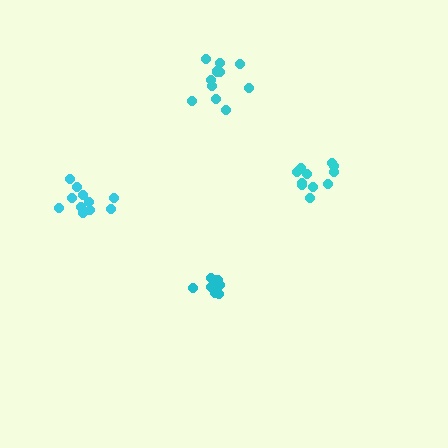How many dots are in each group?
Group 1: 11 dots, Group 2: 11 dots, Group 3: 11 dots, Group 4: 9 dots (42 total).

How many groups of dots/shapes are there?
There are 4 groups.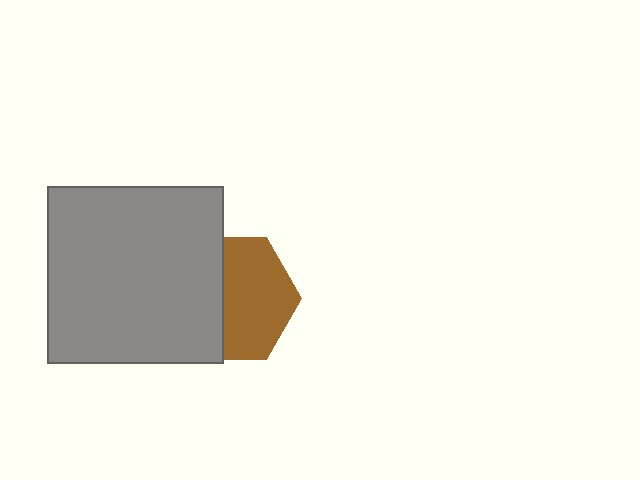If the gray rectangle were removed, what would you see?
You would see the complete brown hexagon.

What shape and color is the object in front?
The object in front is a gray rectangle.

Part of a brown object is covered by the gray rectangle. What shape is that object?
It is a hexagon.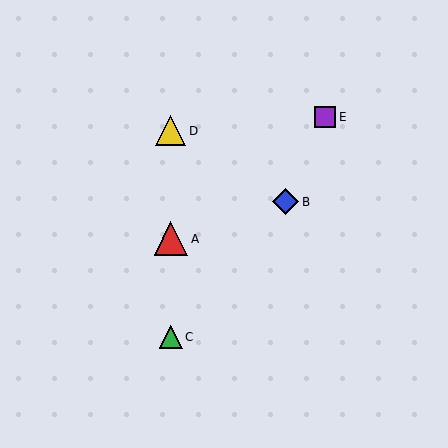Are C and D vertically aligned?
Yes, both are at x≈171.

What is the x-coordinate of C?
Object C is at x≈171.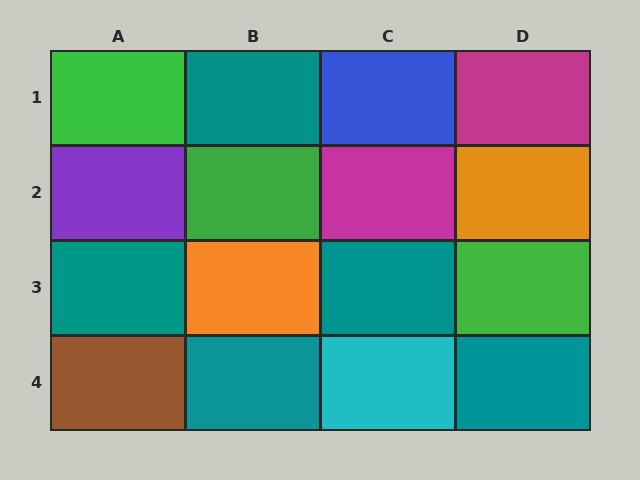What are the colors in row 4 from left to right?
Brown, teal, cyan, teal.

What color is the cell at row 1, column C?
Blue.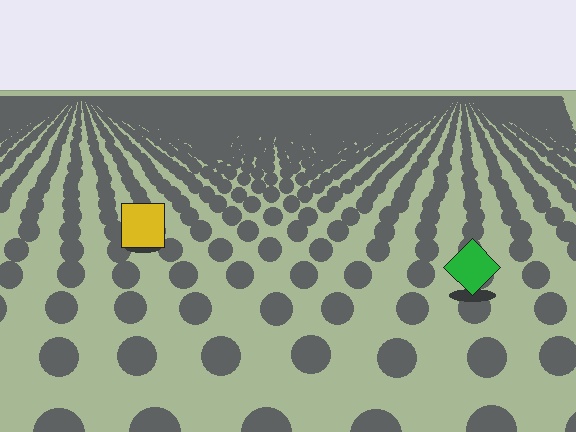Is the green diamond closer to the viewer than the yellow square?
Yes. The green diamond is closer — you can tell from the texture gradient: the ground texture is coarser near it.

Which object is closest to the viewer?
The green diamond is closest. The texture marks near it are larger and more spread out.